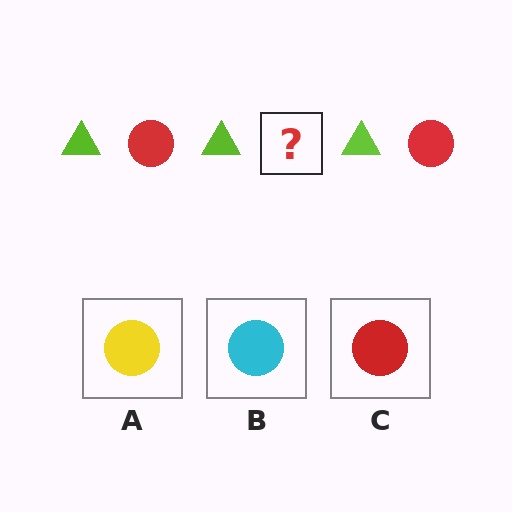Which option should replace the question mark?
Option C.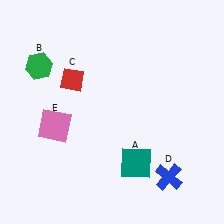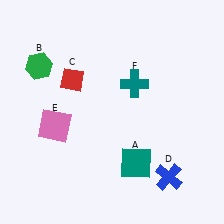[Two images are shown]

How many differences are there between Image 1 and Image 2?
There is 1 difference between the two images.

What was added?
A teal cross (F) was added in Image 2.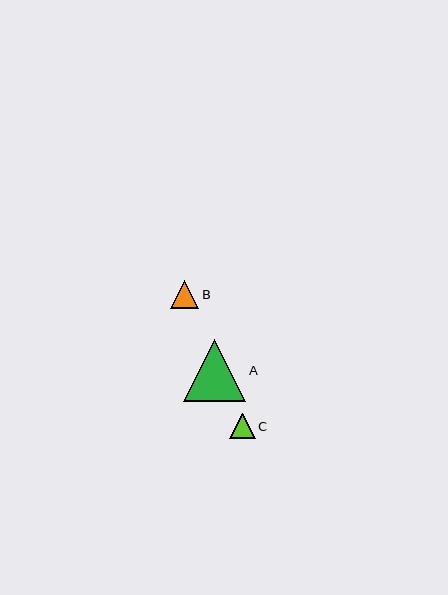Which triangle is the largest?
Triangle A is the largest with a size of approximately 62 pixels.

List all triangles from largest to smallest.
From largest to smallest: A, B, C.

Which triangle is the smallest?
Triangle C is the smallest with a size of approximately 26 pixels.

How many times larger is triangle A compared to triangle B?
Triangle A is approximately 2.2 times the size of triangle B.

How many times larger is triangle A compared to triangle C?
Triangle A is approximately 2.4 times the size of triangle C.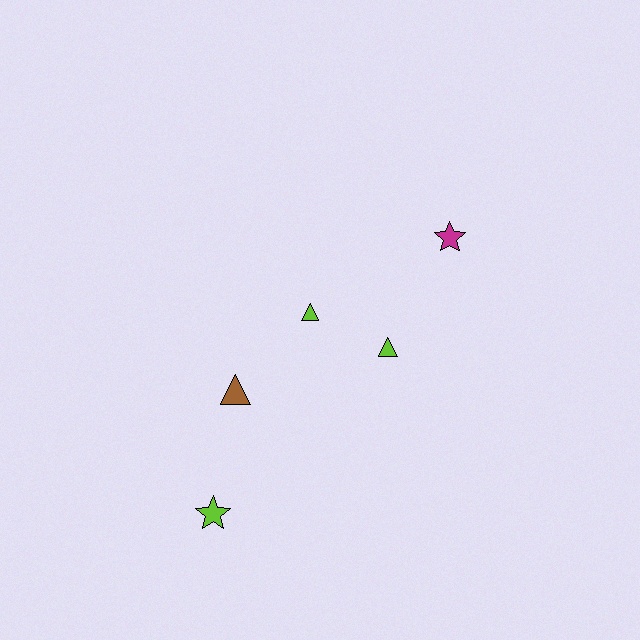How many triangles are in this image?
There are 3 triangles.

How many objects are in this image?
There are 5 objects.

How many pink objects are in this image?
There are no pink objects.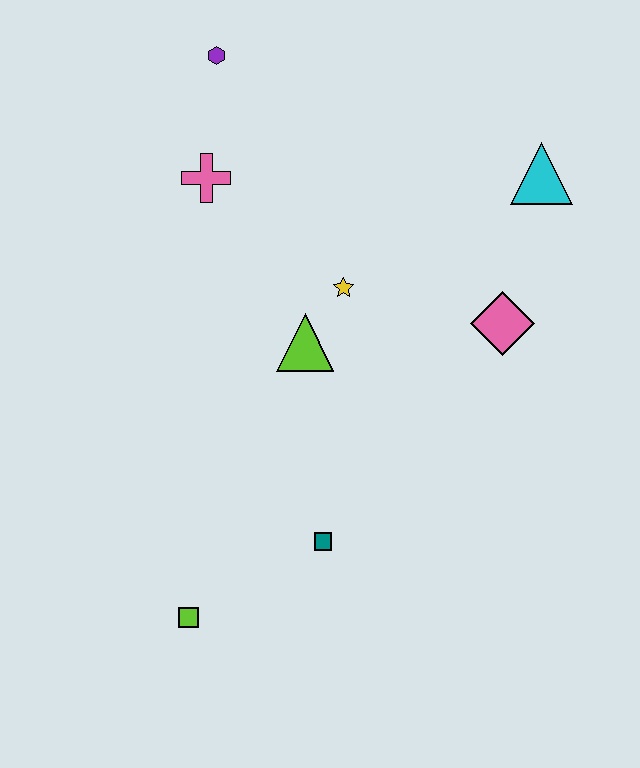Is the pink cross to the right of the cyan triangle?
No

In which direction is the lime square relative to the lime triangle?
The lime square is below the lime triangle.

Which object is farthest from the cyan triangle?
The lime square is farthest from the cyan triangle.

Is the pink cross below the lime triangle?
No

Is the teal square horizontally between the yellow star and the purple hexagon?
Yes